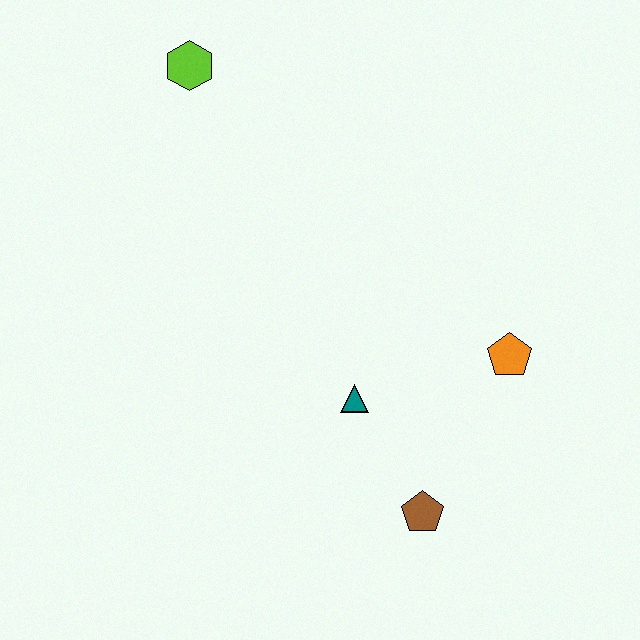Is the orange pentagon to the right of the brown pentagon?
Yes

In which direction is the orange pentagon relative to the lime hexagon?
The orange pentagon is to the right of the lime hexagon.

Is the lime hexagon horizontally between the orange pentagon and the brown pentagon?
No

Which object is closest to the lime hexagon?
The teal triangle is closest to the lime hexagon.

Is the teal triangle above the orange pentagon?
No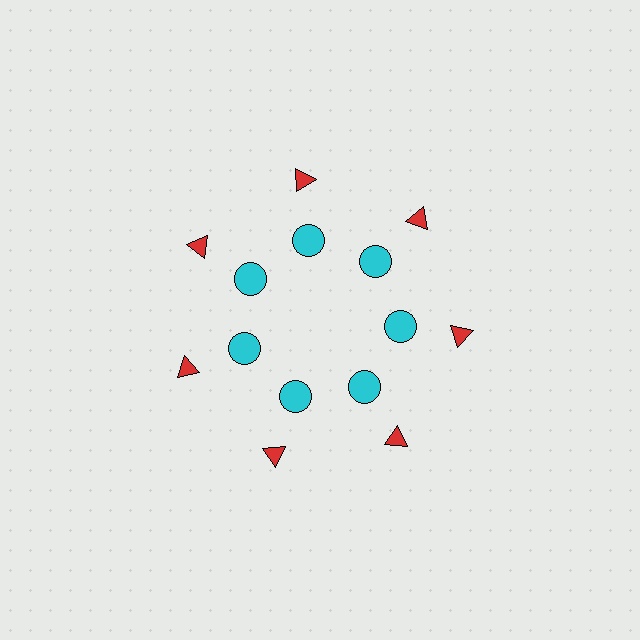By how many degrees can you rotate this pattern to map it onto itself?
The pattern maps onto itself every 51 degrees of rotation.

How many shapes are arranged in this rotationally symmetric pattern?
There are 14 shapes, arranged in 7 groups of 2.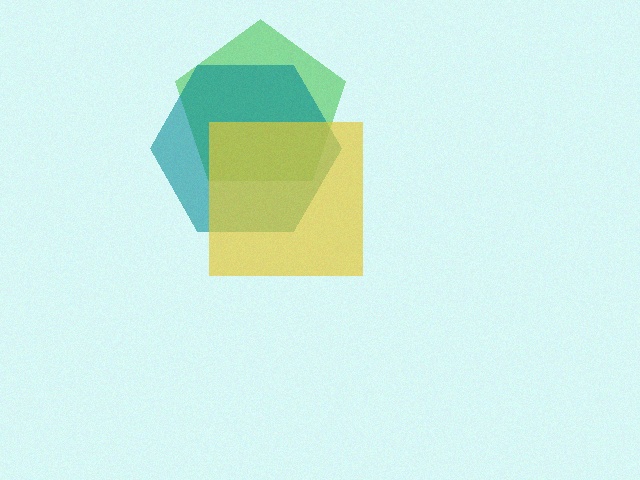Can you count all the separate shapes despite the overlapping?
Yes, there are 3 separate shapes.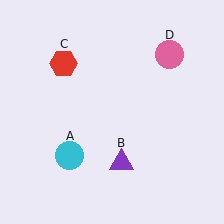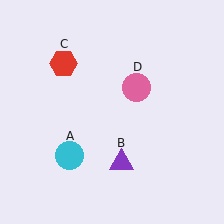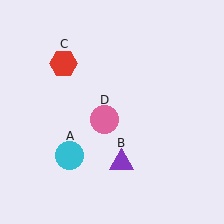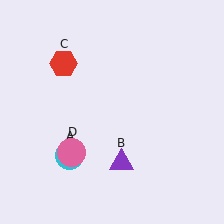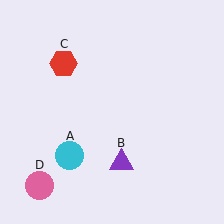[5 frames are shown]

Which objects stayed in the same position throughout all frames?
Cyan circle (object A) and purple triangle (object B) and red hexagon (object C) remained stationary.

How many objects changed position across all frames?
1 object changed position: pink circle (object D).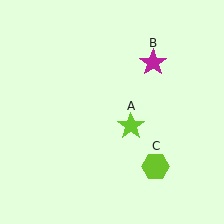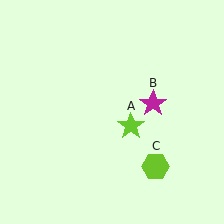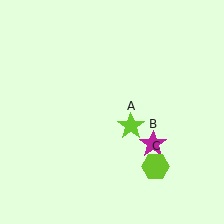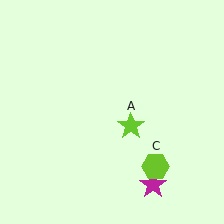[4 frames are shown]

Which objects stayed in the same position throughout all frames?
Lime star (object A) and lime hexagon (object C) remained stationary.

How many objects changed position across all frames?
1 object changed position: magenta star (object B).